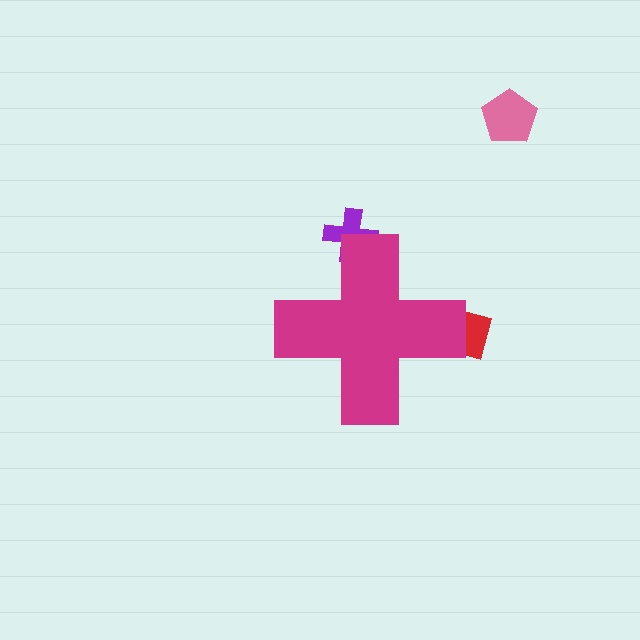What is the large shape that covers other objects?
A magenta cross.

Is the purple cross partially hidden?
Yes, the purple cross is partially hidden behind the magenta cross.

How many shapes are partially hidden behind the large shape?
2 shapes are partially hidden.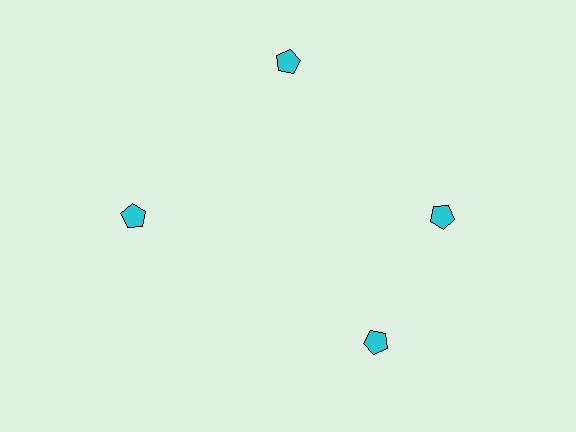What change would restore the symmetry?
The symmetry would be restored by rotating it back into even spacing with its neighbors so that all 4 pentagons sit at equal angles and equal distance from the center.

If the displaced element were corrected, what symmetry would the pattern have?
It would have 4-fold rotational symmetry — the pattern would map onto itself every 90 degrees.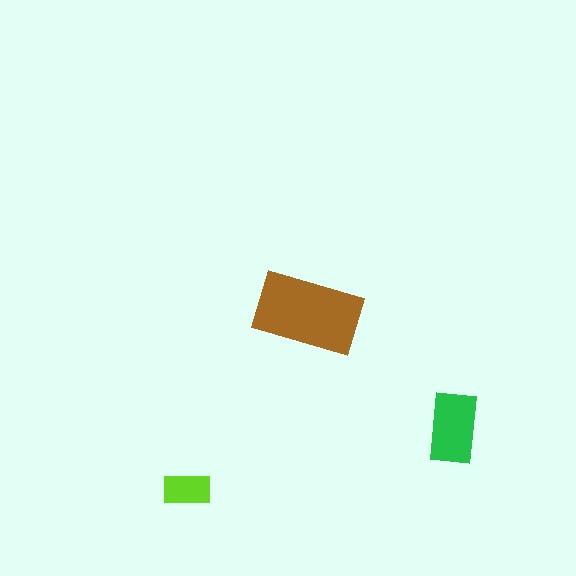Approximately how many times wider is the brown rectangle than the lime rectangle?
About 2 times wider.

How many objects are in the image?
There are 3 objects in the image.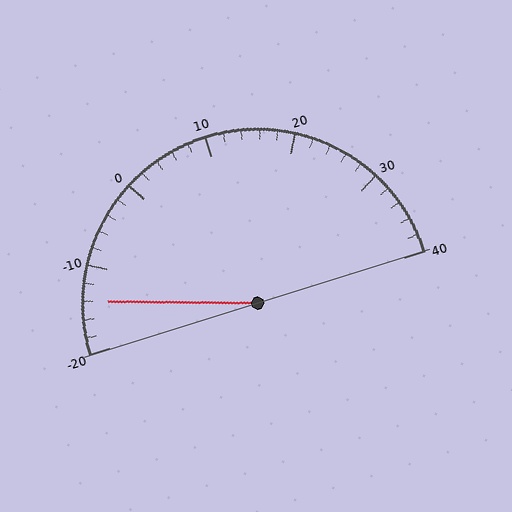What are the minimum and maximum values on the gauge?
The gauge ranges from -20 to 40.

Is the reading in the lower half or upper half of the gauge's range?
The reading is in the lower half of the range (-20 to 40).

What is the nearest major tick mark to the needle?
The nearest major tick mark is -10.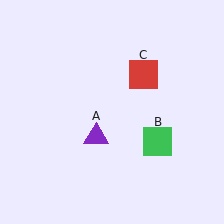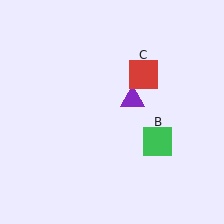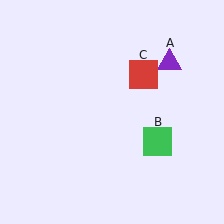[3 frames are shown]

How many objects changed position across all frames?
1 object changed position: purple triangle (object A).